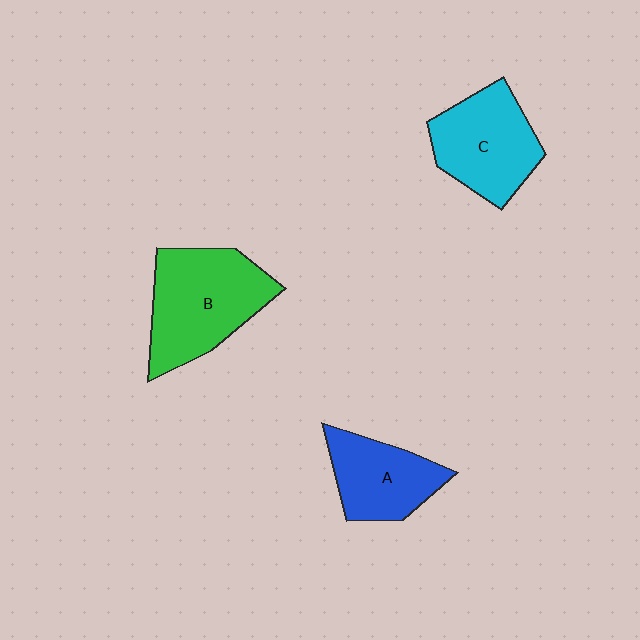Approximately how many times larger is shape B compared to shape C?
Approximately 1.2 times.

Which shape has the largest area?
Shape B (green).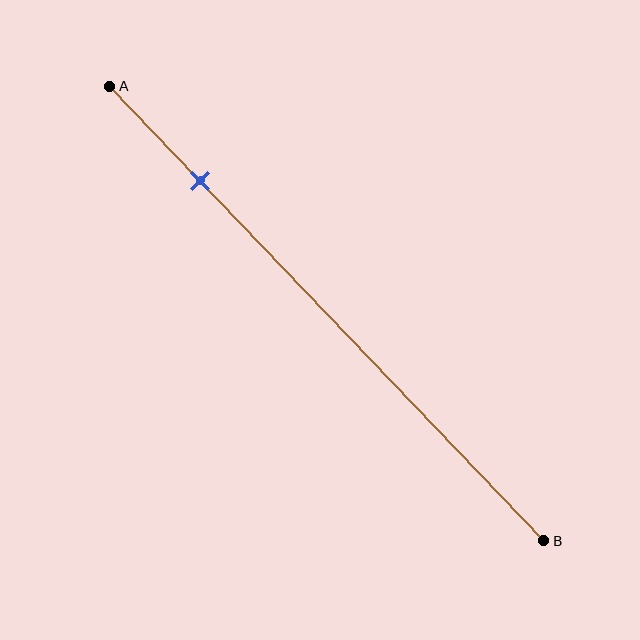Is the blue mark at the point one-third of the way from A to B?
No, the mark is at about 20% from A, not at the 33% one-third point.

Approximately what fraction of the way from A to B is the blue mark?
The blue mark is approximately 20% of the way from A to B.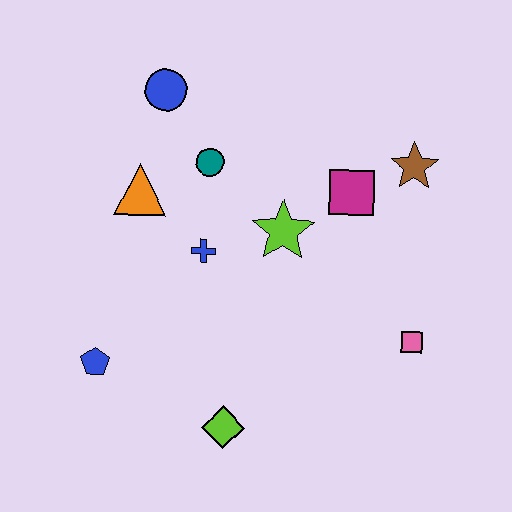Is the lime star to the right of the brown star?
No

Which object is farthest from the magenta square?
The blue pentagon is farthest from the magenta square.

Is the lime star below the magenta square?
Yes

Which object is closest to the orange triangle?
The teal circle is closest to the orange triangle.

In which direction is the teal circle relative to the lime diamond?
The teal circle is above the lime diamond.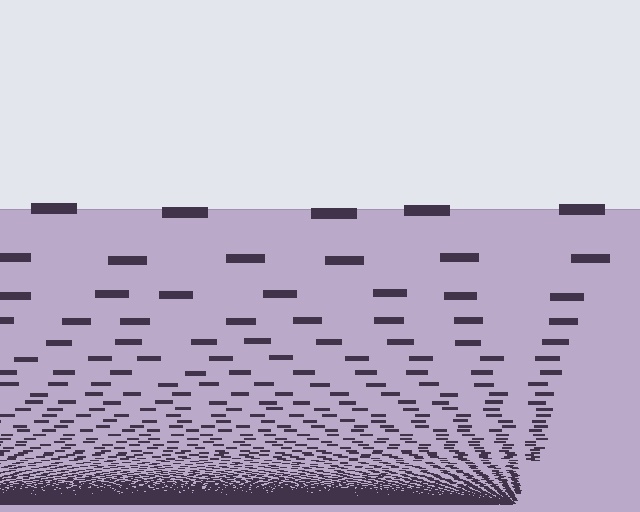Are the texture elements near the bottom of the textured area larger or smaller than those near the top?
Smaller. The gradient is inverted — elements near the bottom are smaller and denser.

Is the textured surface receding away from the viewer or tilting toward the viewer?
The surface appears to tilt toward the viewer. Texture elements get larger and sparser toward the top.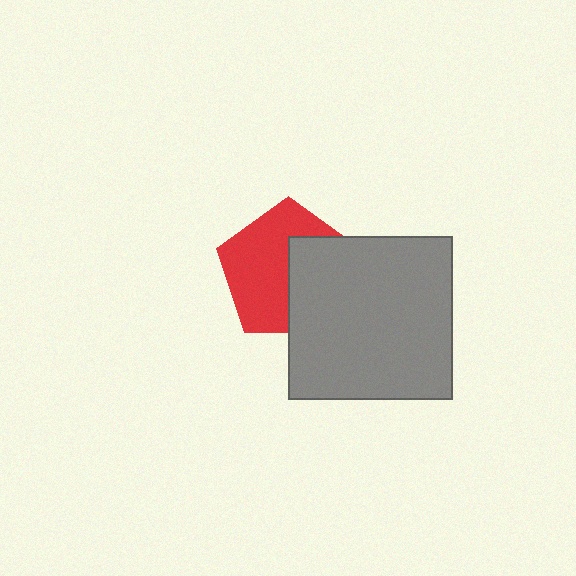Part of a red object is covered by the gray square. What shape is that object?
It is a pentagon.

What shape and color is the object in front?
The object in front is a gray square.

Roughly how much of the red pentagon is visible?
About half of it is visible (roughly 57%).